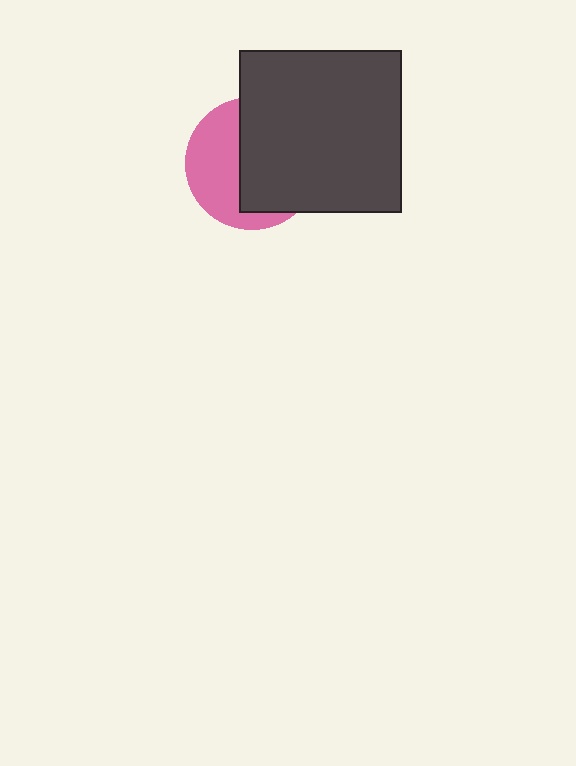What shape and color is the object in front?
The object in front is a dark gray square.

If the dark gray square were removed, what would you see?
You would see the complete pink circle.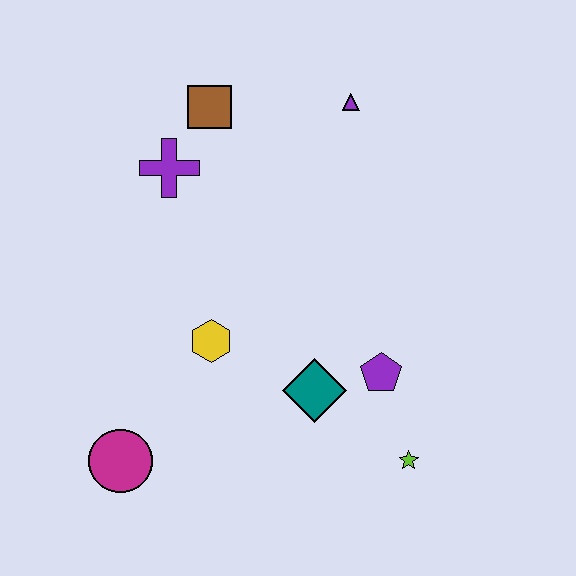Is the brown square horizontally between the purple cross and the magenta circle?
No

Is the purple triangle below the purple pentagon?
No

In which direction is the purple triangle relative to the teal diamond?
The purple triangle is above the teal diamond.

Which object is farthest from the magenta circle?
The purple triangle is farthest from the magenta circle.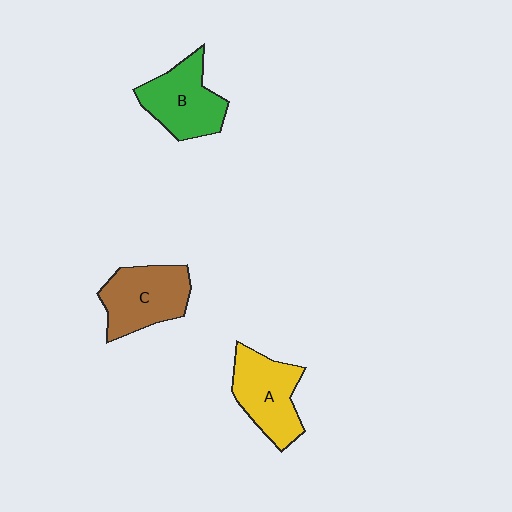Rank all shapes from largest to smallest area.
From largest to smallest: C (brown), A (yellow), B (green).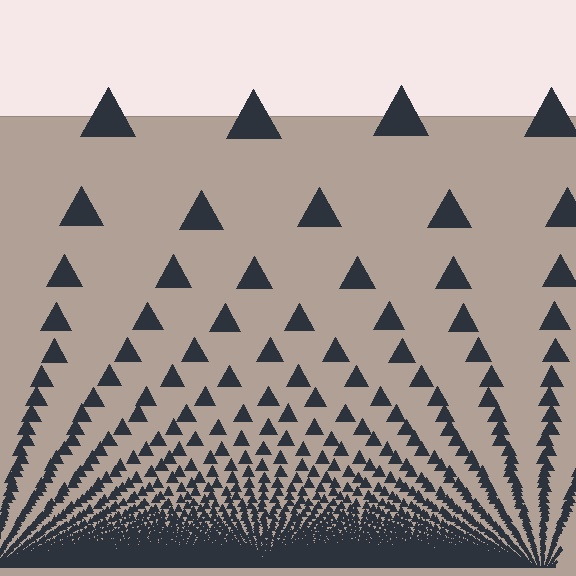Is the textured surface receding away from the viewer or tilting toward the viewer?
The surface appears to tilt toward the viewer. Texture elements get larger and sparser toward the top.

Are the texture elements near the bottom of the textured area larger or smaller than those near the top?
Smaller. The gradient is inverted — elements near the bottom are smaller and denser.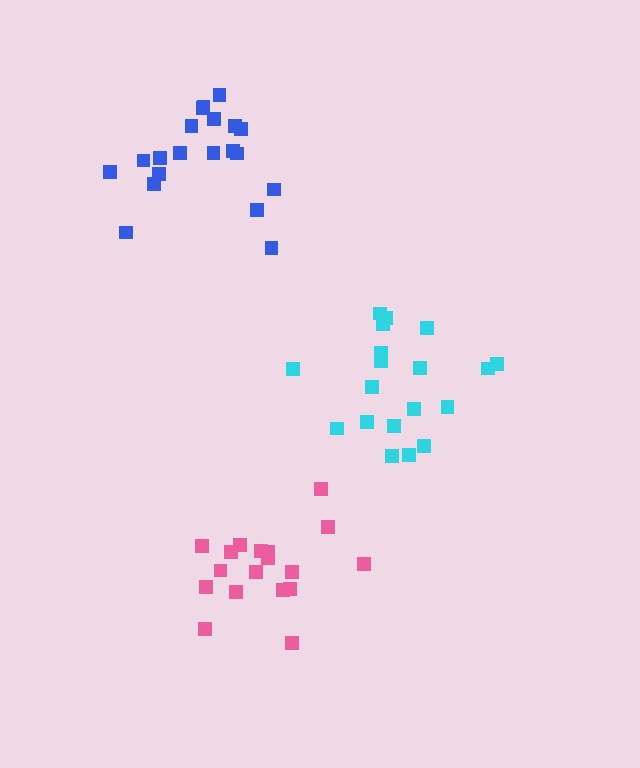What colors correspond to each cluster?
The clusters are colored: blue, pink, cyan.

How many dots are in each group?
Group 1: 20 dots, Group 2: 18 dots, Group 3: 19 dots (57 total).